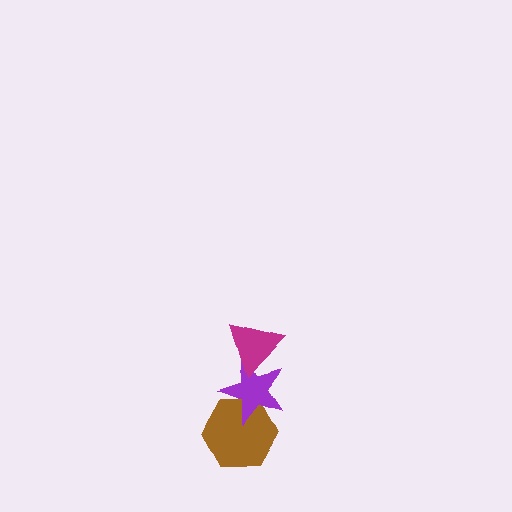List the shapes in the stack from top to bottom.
From top to bottom: the magenta triangle, the purple star, the brown hexagon.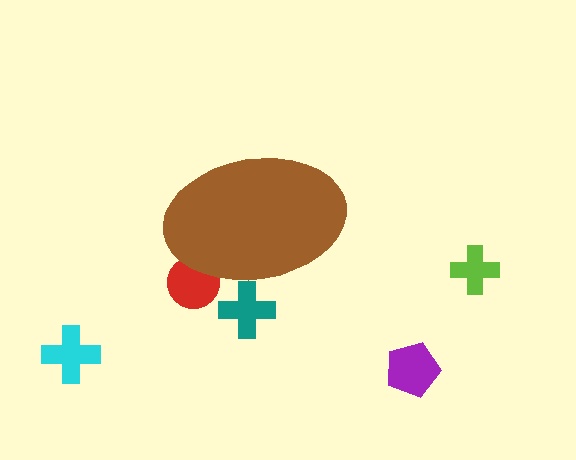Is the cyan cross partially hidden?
No, the cyan cross is fully visible.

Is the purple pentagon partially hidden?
No, the purple pentagon is fully visible.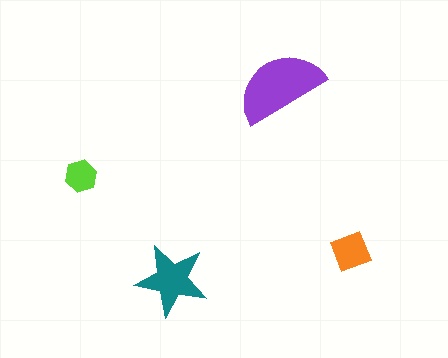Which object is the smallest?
The lime hexagon.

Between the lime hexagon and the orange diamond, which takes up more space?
The orange diamond.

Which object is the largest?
The purple semicircle.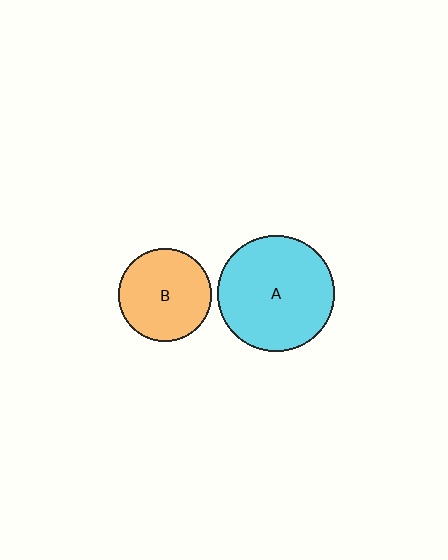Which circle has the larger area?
Circle A (cyan).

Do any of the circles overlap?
No, none of the circles overlap.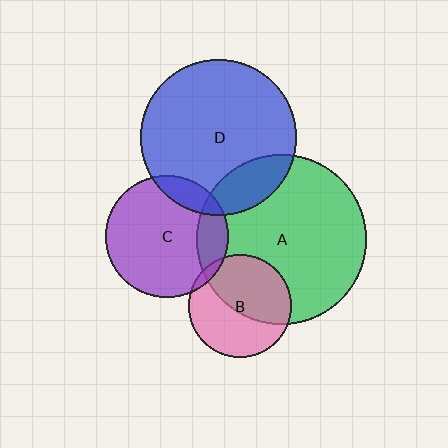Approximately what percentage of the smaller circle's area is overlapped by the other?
Approximately 15%.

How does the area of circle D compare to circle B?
Approximately 2.3 times.